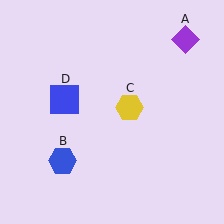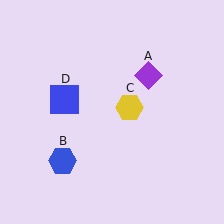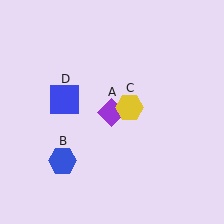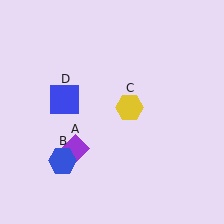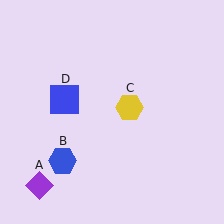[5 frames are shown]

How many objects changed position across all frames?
1 object changed position: purple diamond (object A).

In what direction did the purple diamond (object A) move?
The purple diamond (object A) moved down and to the left.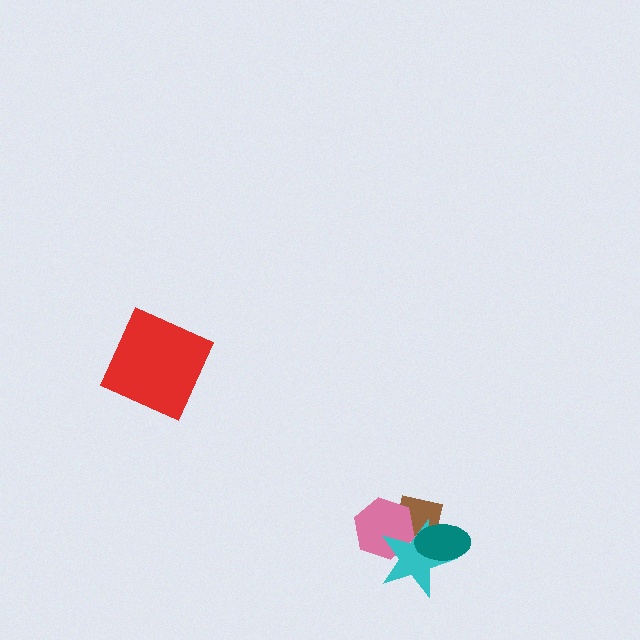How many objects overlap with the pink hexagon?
2 objects overlap with the pink hexagon.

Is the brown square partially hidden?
Yes, it is partially covered by another shape.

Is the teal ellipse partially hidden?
No, no other shape covers it.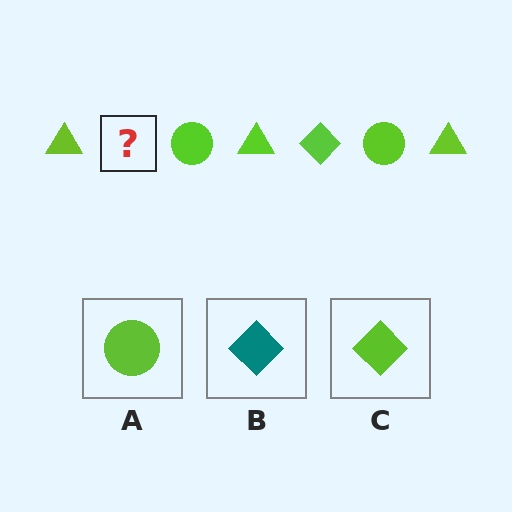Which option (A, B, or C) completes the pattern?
C.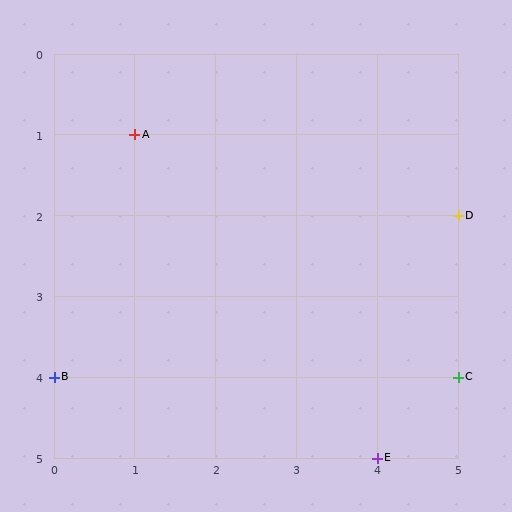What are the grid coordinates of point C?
Point C is at grid coordinates (5, 4).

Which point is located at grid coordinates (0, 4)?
Point B is at (0, 4).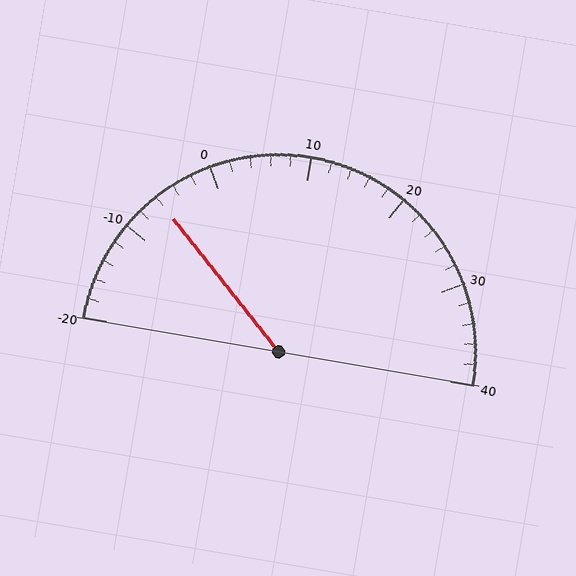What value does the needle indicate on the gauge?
The needle indicates approximately -6.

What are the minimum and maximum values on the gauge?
The gauge ranges from -20 to 40.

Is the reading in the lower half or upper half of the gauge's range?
The reading is in the lower half of the range (-20 to 40).